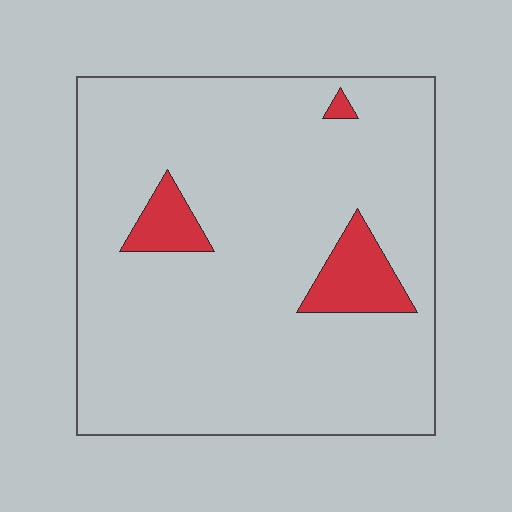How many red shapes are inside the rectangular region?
3.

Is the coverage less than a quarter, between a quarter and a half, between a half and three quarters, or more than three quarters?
Less than a quarter.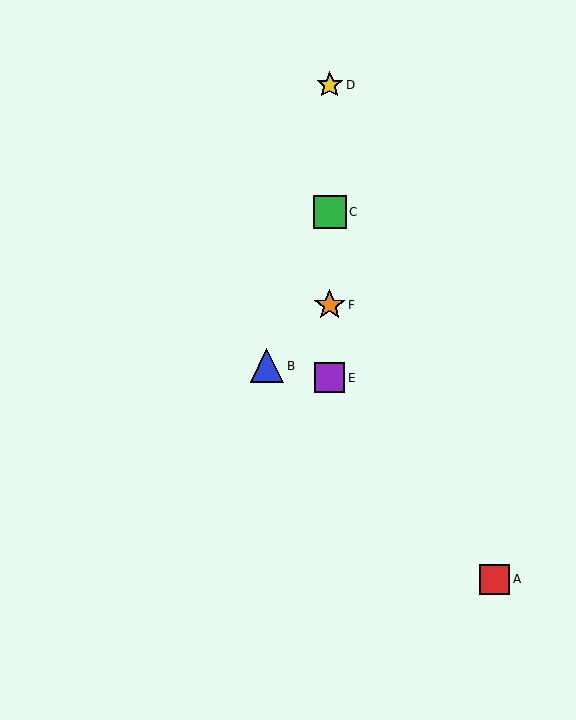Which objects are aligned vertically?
Objects C, D, E, F are aligned vertically.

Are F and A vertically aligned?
No, F is at x≈330 and A is at x≈495.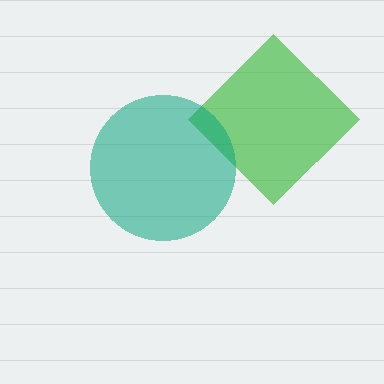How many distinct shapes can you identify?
There are 2 distinct shapes: a green diamond, a teal circle.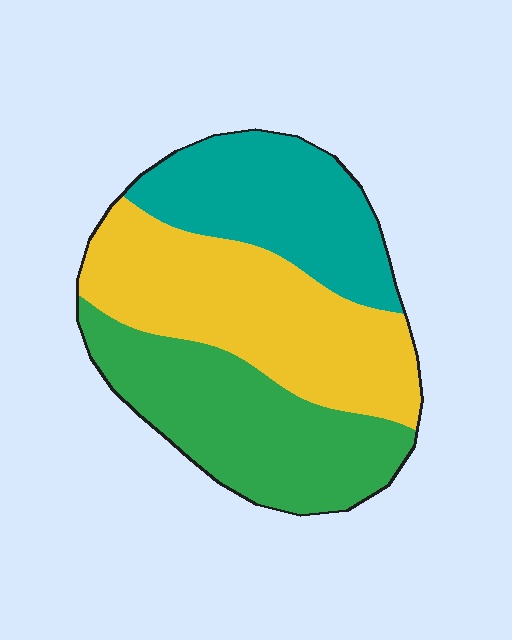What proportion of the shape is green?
Green covers roughly 35% of the shape.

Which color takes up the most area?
Yellow, at roughly 40%.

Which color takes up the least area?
Teal, at roughly 25%.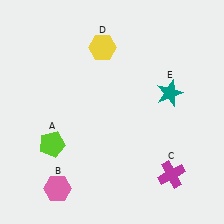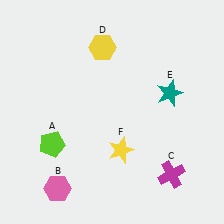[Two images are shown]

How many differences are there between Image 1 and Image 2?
There is 1 difference between the two images.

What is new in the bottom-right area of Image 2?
A yellow star (F) was added in the bottom-right area of Image 2.